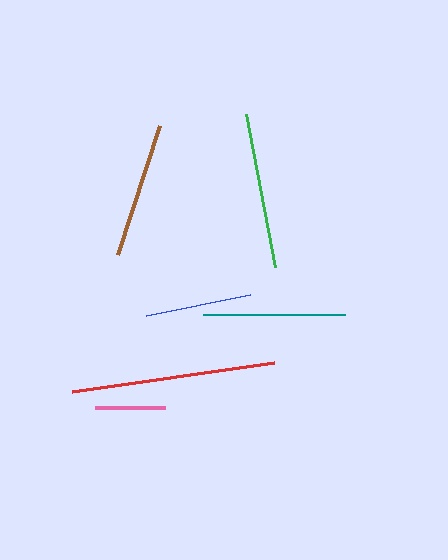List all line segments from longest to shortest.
From longest to shortest: red, green, teal, brown, blue, pink.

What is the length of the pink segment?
The pink segment is approximately 71 pixels long.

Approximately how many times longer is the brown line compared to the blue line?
The brown line is approximately 1.3 times the length of the blue line.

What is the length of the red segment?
The red segment is approximately 204 pixels long.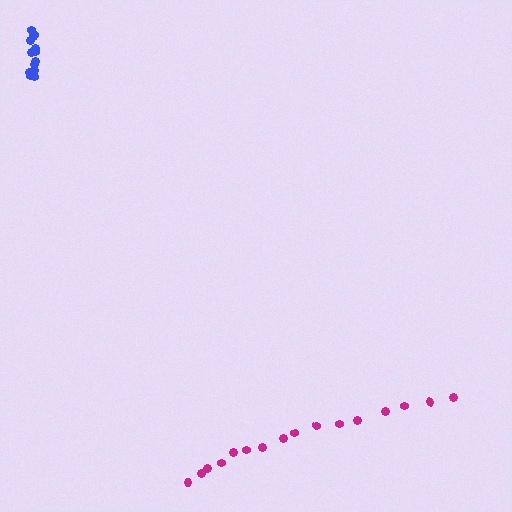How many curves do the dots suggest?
There are 2 distinct paths.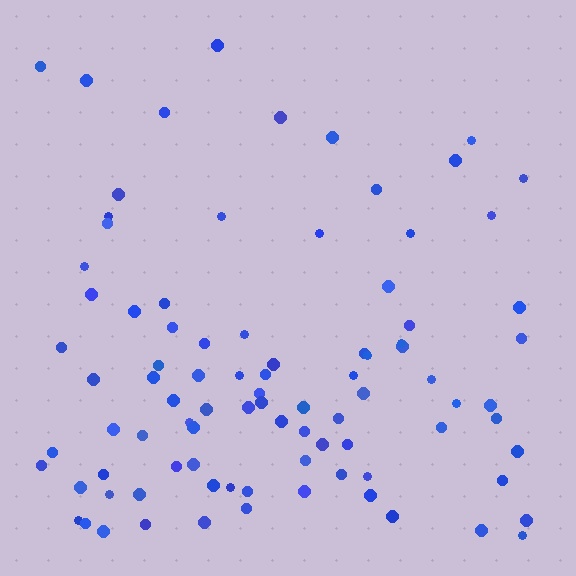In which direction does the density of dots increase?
From top to bottom, with the bottom side densest.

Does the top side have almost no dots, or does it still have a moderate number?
Still a moderate number, just noticeably fewer than the bottom.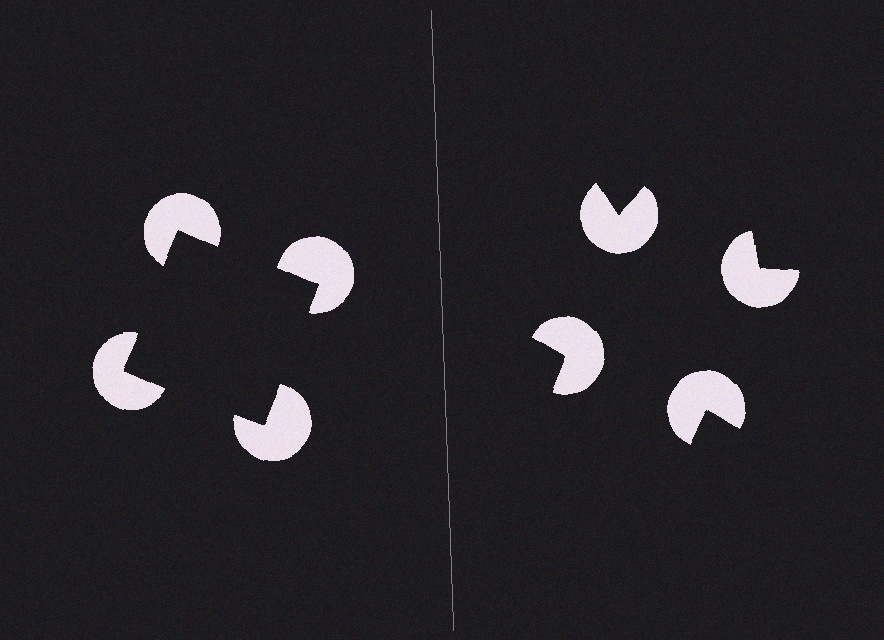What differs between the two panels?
The pac-man discs are positioned identically on both sides; only the wedge orientations differ. On the left they align to a square; on the right they are misaligned.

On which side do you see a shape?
An illusory square appears on the left side. On the right side the wedge cuts are rotated, so no coherent shape forms.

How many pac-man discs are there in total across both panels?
8 — 4 on each side.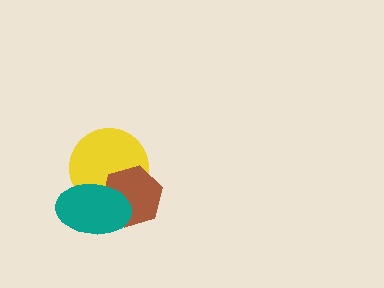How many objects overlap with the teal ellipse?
2 objects overlap with the teal ellipse.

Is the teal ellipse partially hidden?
No, no other shape covers it.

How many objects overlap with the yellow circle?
2 objects overlap with the yellow circle.